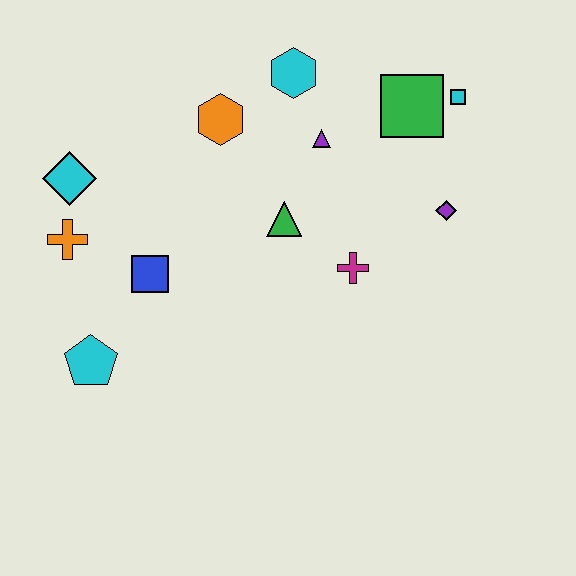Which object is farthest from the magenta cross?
The cyan diamond is farthest from the magenta cross.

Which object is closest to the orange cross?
The cyan diamond is closest to the orange cross.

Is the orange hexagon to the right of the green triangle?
No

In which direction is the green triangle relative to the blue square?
The green triangle is to the right of the blue square.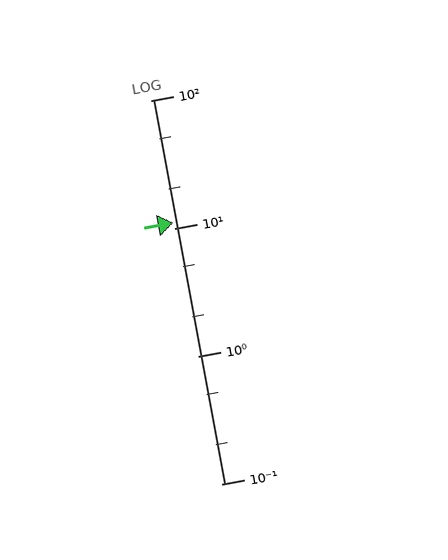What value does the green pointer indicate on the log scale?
The pointer indicates approximately 11.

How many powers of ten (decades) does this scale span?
The scale spans 3 decades, from 0.1 to 100.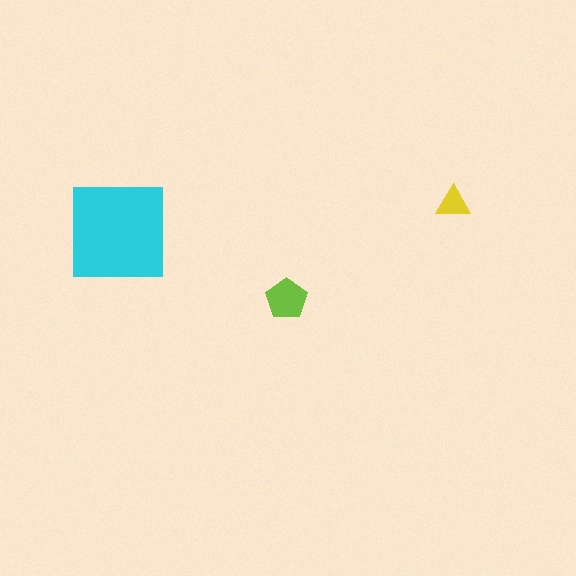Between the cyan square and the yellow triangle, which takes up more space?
The cyan square.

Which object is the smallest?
The yellow triangle.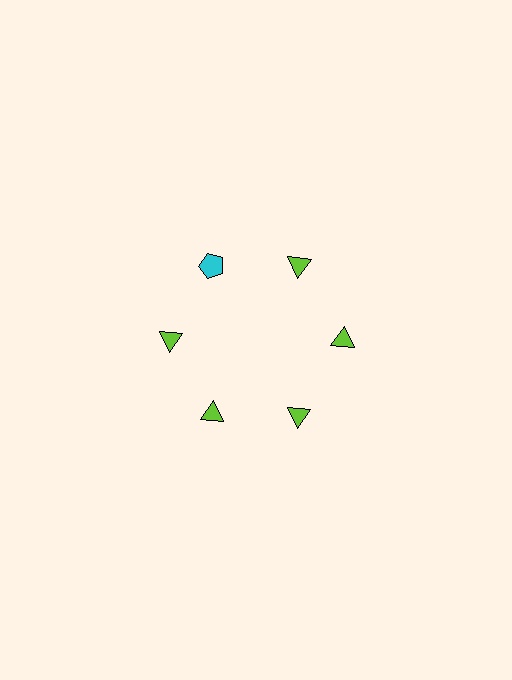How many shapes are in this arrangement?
There are 6 shapes arranged in a ring pattern.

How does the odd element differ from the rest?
It differs in both color (cyan instead of lime) and shape (pentagon instead of triangle).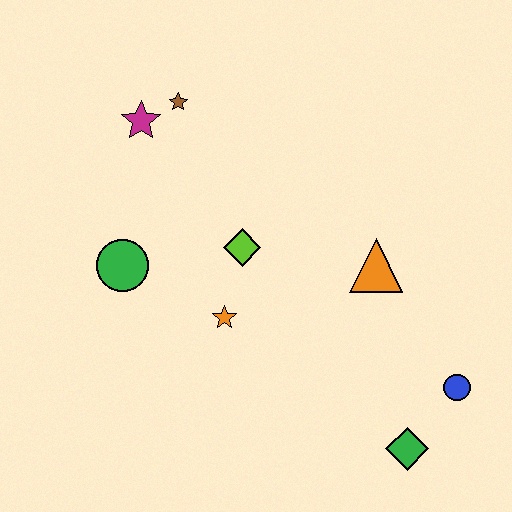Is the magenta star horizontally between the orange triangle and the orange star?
No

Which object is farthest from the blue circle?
The magenta star is farthest from the blue circle.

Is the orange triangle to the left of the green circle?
No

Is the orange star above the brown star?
No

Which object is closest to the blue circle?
The green diamond is closest to the blue circle.